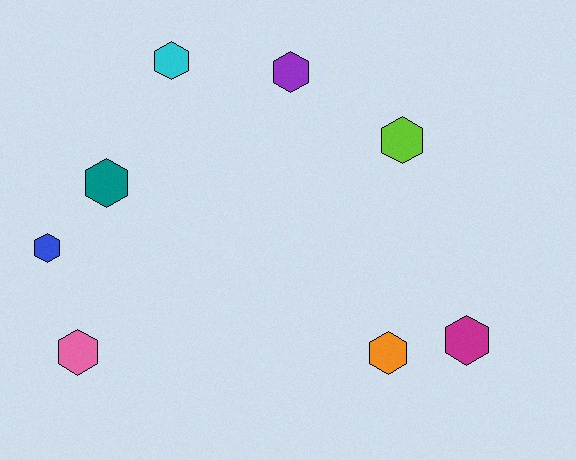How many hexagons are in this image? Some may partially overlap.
There are 8 hexagons.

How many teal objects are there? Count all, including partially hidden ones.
There is 1 teal object.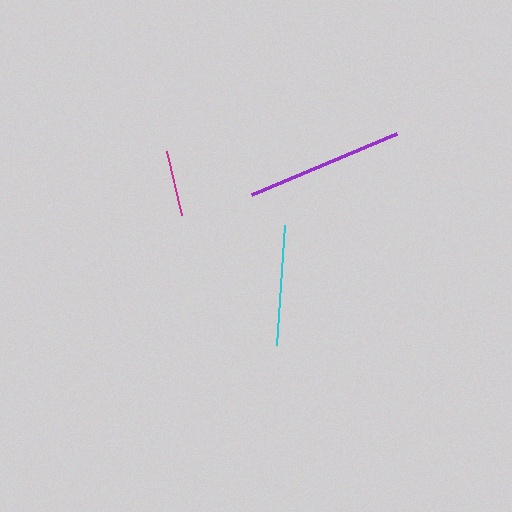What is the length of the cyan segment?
The cyan segment is approximately 120 pixels long.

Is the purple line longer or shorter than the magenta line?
The purple line is longer than the magenta line.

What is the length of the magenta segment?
The magenta segment is approximately 65 pixels long.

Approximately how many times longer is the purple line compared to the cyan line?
The purple line is approximately 1.3 times the length of the cyan line.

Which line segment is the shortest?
The magenta line is the shortest at approximately 65 pixels.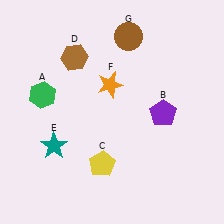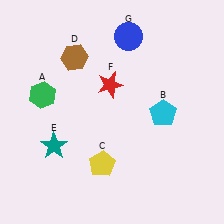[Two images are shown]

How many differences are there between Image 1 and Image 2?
There are 3 differences between the two images.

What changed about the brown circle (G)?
In Image 1, G is brown. In Image 2, it changed to blue.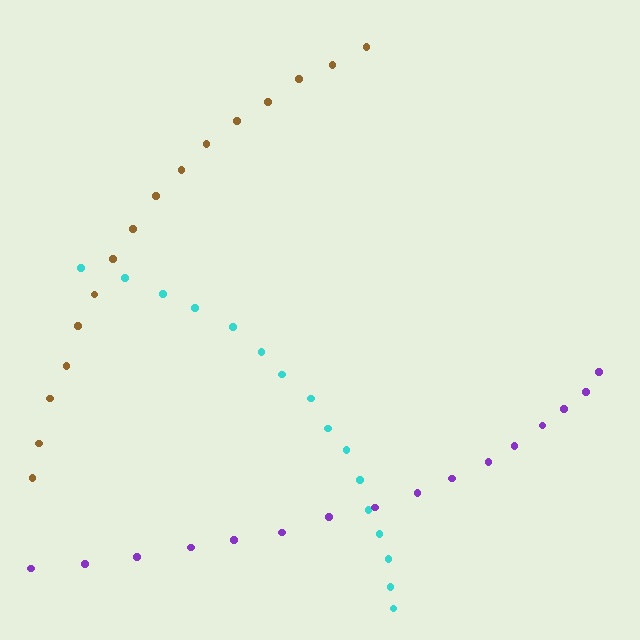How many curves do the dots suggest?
There are 3 distinct paths.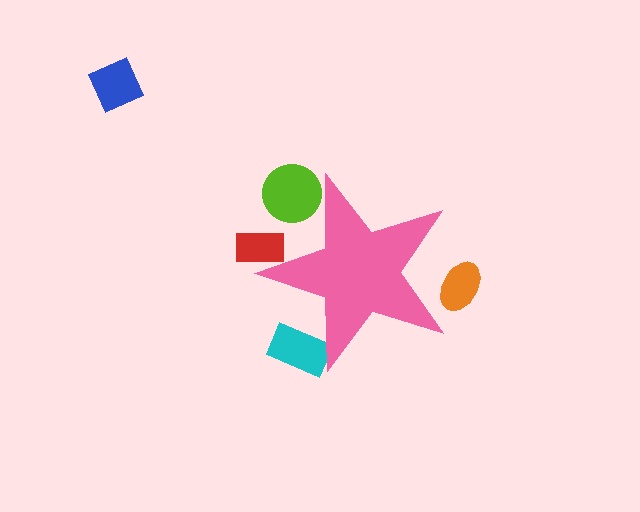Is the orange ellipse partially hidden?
Yes, the orange ellipse is partially hidden behind the pink star.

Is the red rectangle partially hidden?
Yes, the red rectangle is partially hidden behind the pink star.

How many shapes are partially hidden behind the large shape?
4 shapes are partially hidden.